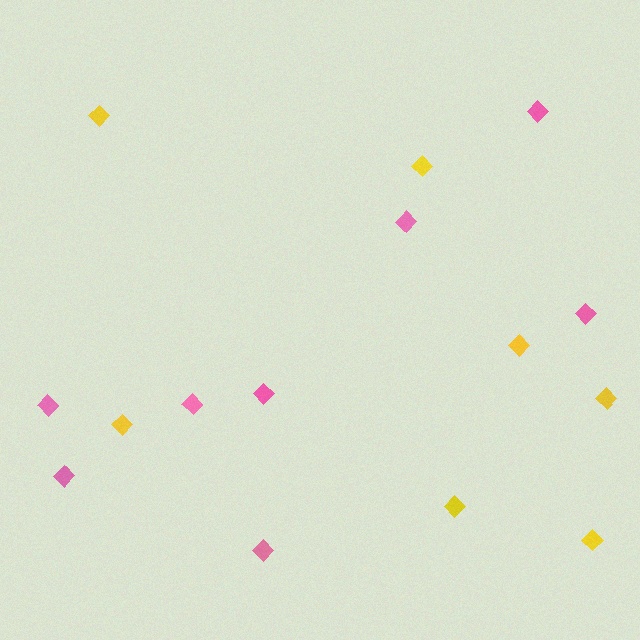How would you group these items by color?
There are 2 groups: one group of yellow diamonds (7) and one group of pink diamonds (8).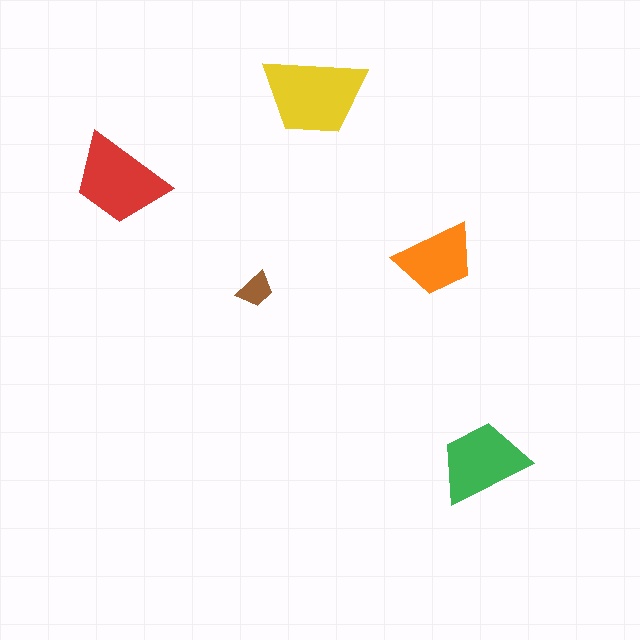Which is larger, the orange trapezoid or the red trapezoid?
The red one.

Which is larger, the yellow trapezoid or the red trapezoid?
The yellow one.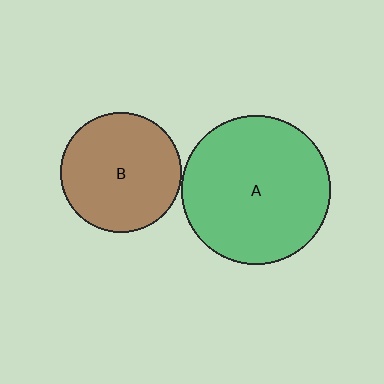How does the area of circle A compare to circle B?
Approximately 1.5 times.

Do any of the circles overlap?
No, none of the circles overlap.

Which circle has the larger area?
Circle A (green).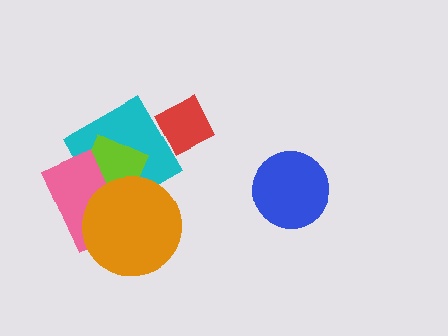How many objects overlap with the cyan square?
3 objects overlap with the cyan square.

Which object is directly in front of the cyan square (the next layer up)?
The lime diamond is directly in front of the cyan square.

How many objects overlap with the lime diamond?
3 objects overlap with the lime diamond.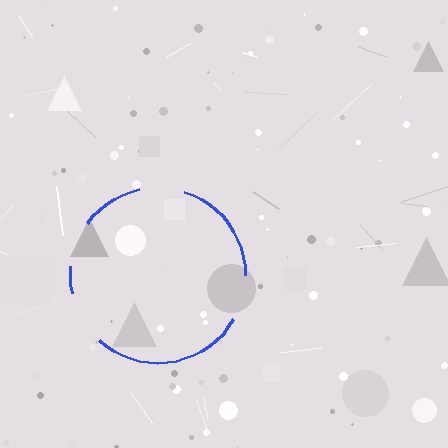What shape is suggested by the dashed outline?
The dashed outline suggests a circle.